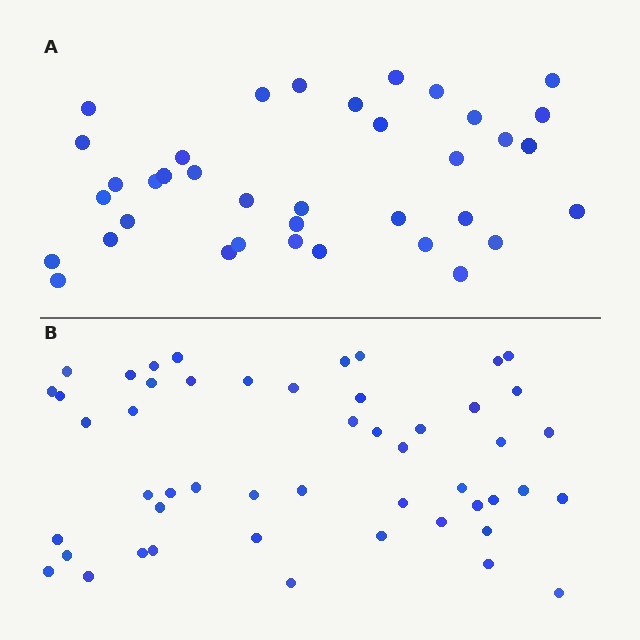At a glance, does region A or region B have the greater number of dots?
Region B (the bottom region) has more dots.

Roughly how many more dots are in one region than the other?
Region B has approximately 15 more dots than region A.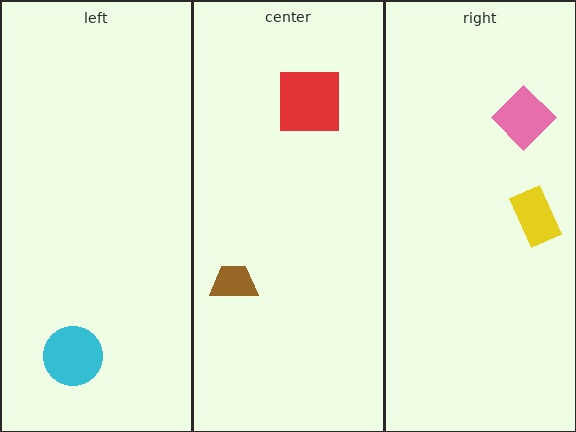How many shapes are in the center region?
2.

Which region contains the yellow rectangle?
The right region.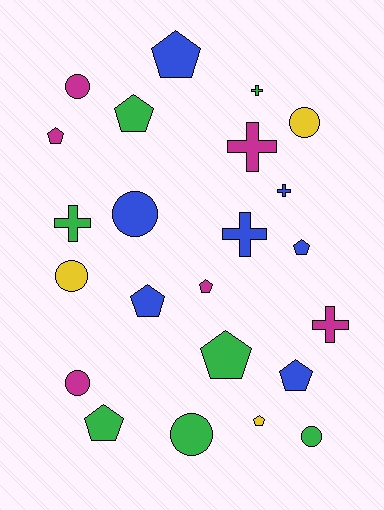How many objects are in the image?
There are 23 objects.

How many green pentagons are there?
There are 3 green pentagons.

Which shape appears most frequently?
Pentagon, with 10 objects.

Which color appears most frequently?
Green, with 7 objects.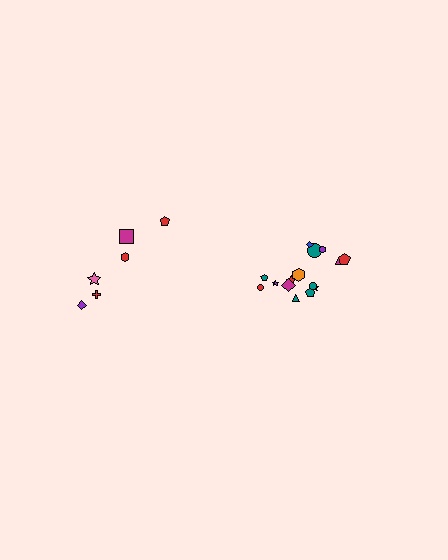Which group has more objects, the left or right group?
The right group.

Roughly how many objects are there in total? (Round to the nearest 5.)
Roughly 20 objects in total.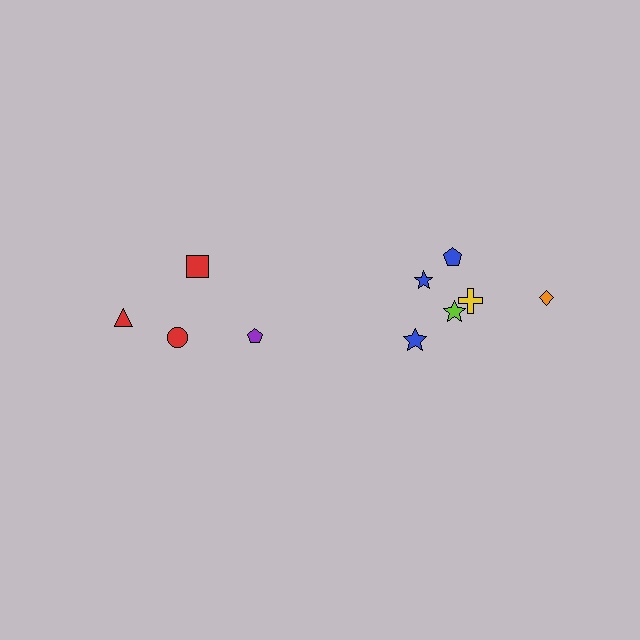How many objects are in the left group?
There are 4 objects.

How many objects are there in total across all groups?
There are 10 objects.